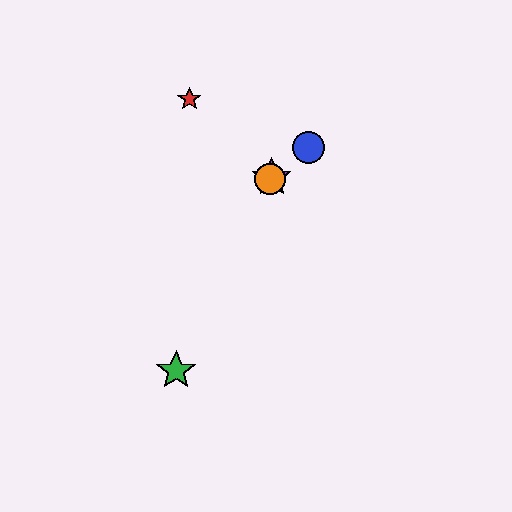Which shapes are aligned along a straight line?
The blue circle, the yellow star, the purple star, the orange circle are aligned along a straight line.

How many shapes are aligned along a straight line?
4 shapes (the blue circle, the yellow star, the purple star, the orange circle) are aligned along a straight line.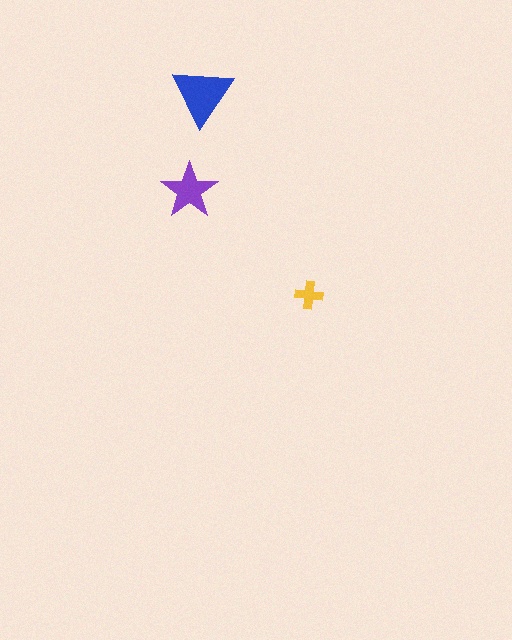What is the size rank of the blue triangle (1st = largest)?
1st.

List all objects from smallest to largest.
The yellow cross, the purple star, the blue triangle.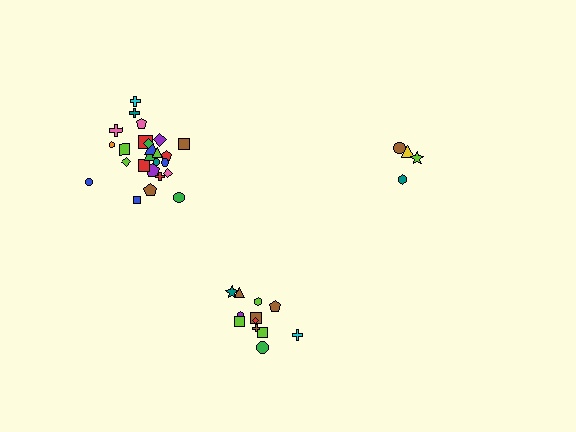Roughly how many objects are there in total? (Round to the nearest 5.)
Roughly 40 objects in total.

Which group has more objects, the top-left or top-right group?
The top-left group.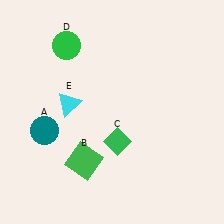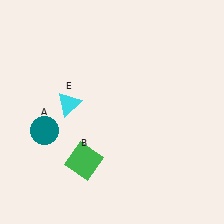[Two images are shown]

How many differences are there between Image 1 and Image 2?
There are 2 differences between the two images.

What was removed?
The green circle (D), the green diamond (C) were removed in Image 2.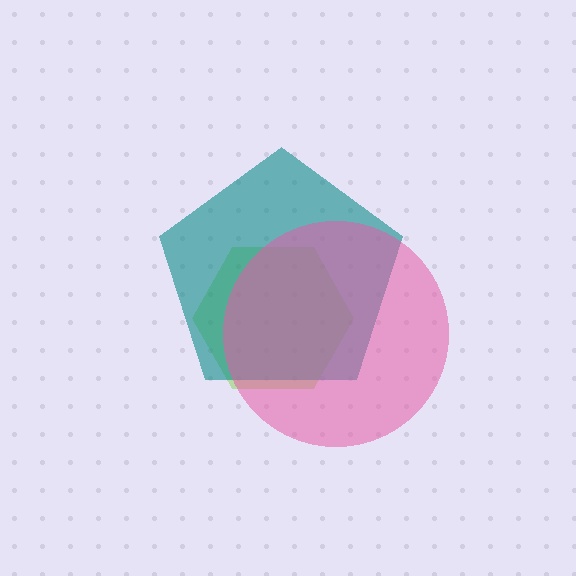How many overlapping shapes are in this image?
There are 3 overlapping shapes in the image.